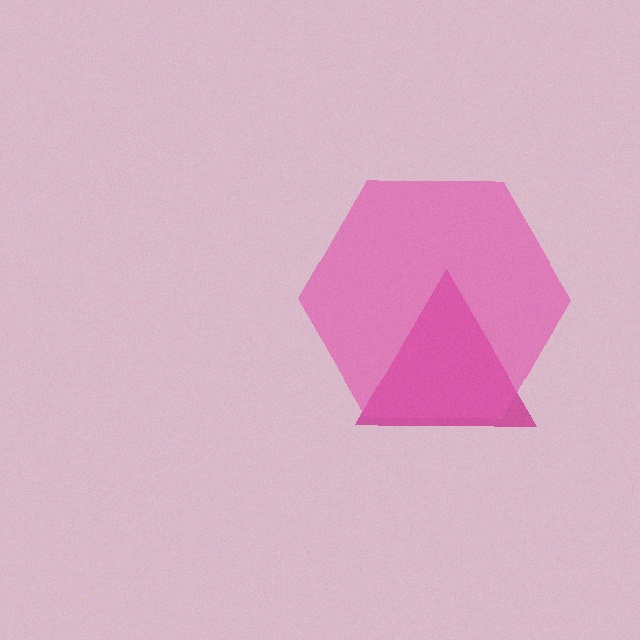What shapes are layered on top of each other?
The layered shapes are: a magenta triangle, a pink hexagon.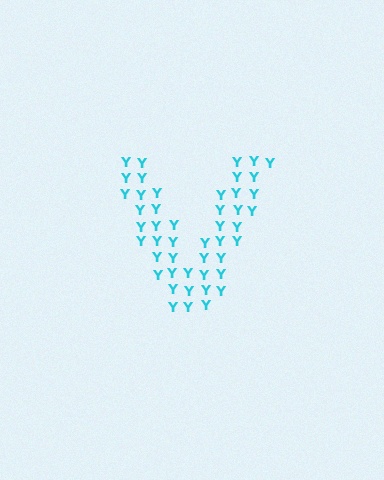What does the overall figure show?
The overall figure shows the letter V.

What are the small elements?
The small elements are letter Y's.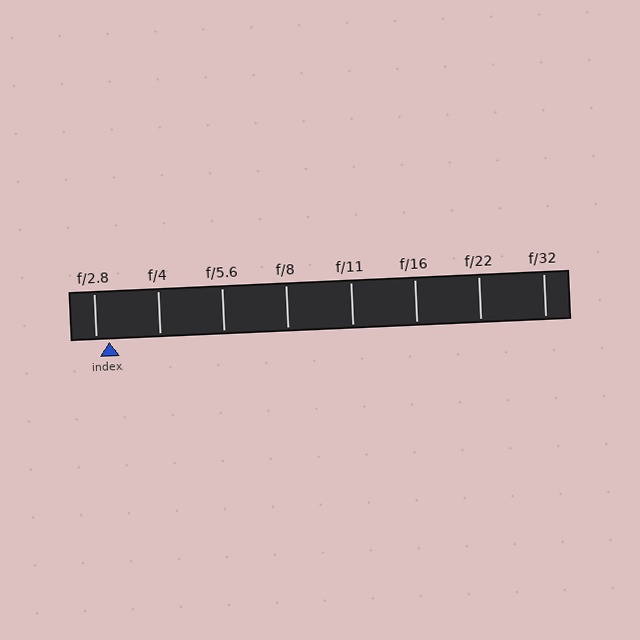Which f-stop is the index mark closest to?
The index mark is closest to f/2.8.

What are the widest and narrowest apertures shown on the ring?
The widest aperture shown is f/2.8 and the narrowest is f/32.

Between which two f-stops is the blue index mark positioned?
The index mark is between f/2.8 and f/4.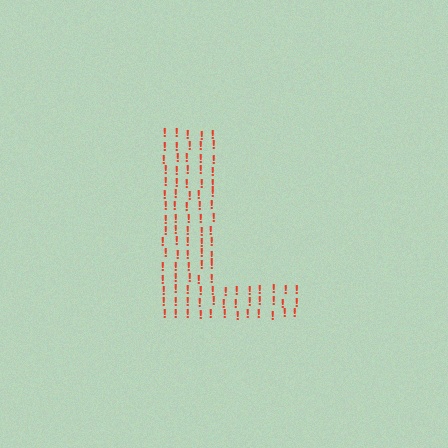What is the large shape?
The large shape is the letter L.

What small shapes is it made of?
It is made of small exclamation marks.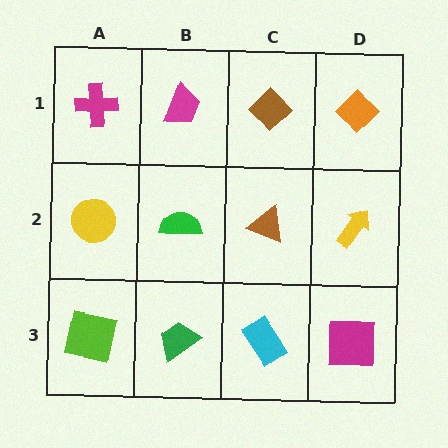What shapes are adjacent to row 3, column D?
A yellow arrow (row 2, column D), a cyan rectangle (row 3, column C).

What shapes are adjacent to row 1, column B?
A green semicircle (row 2, column B), a magenta cross (row 1, column A), a brown diamond (row 1, column C).